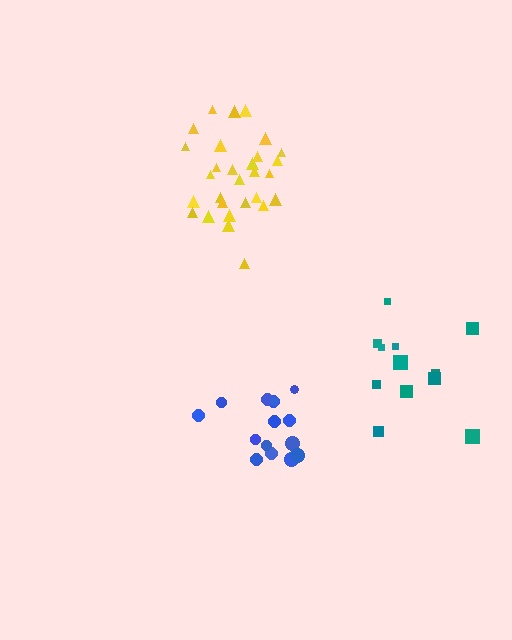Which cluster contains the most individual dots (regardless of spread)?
Yellow (29).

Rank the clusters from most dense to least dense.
blue, yellow, teal.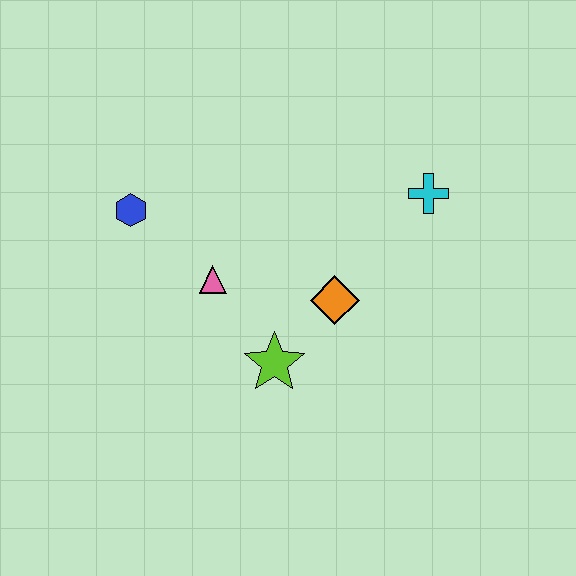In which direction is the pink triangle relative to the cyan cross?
The pink triangle is to the left of the cyan cross.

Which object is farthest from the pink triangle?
The cyan cross is farthest from the pink triangle.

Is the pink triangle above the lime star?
Yes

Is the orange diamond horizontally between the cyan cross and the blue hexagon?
Yes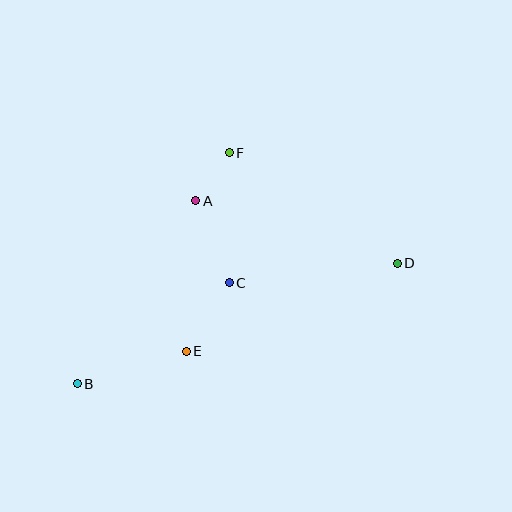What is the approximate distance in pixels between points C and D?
The distance between C and D is approximately 169 pixels.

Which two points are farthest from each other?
Points B and D are farthest from each other.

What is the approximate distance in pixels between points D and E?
The distance between D and E is approximately 229 pixels.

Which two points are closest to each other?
Points A and F are closest to each other.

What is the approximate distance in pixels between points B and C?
The distance between B and C is approximately 182 pixels.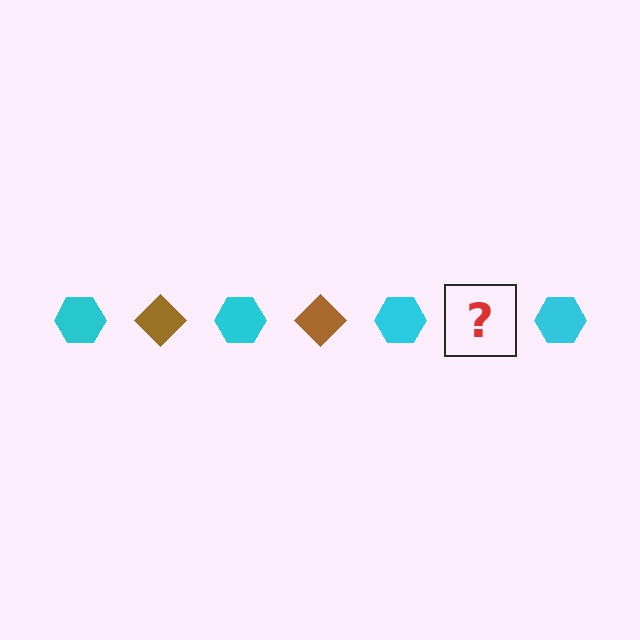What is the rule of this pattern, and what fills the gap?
The rule is that the pattern alternates between cyan hexagon and brown diamond. The gap should be filled with a brown diamond.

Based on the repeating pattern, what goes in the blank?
The blank should be a brown diamond.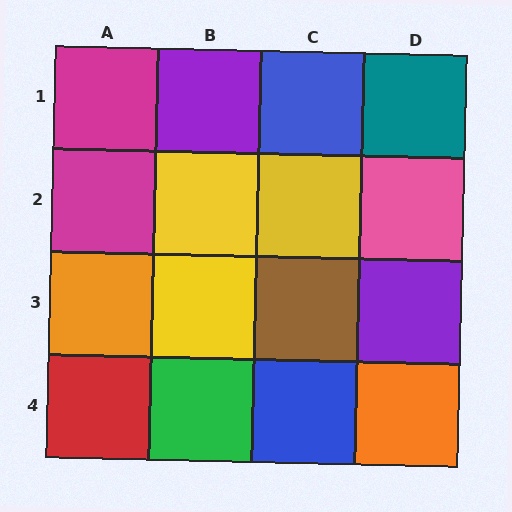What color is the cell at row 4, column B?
Green.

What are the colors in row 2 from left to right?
Magenta, yellow, yellow, pink.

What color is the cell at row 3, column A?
Orange.